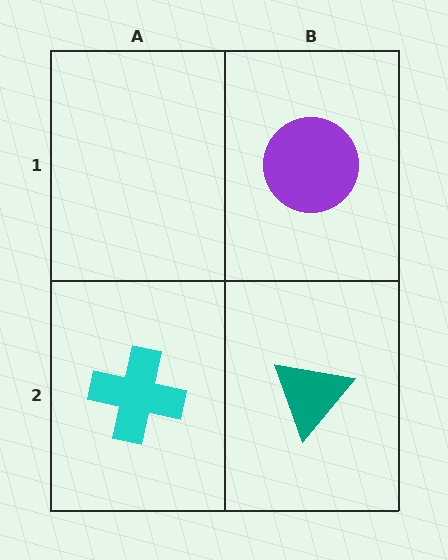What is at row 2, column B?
A teal triangle.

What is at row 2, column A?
A cyan cross.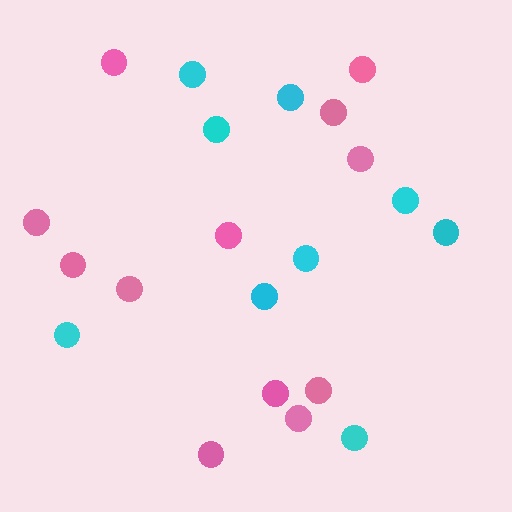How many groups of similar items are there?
There are 2 groups: one group of pink circles (12) and one group of cyan circles (9).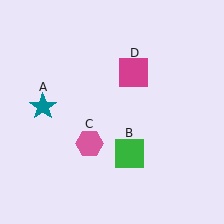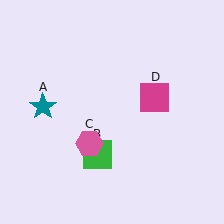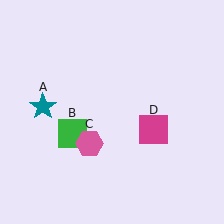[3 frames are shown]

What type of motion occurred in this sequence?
The green square (object B), magenta square (object D) rotated clockwise around the center of the scene.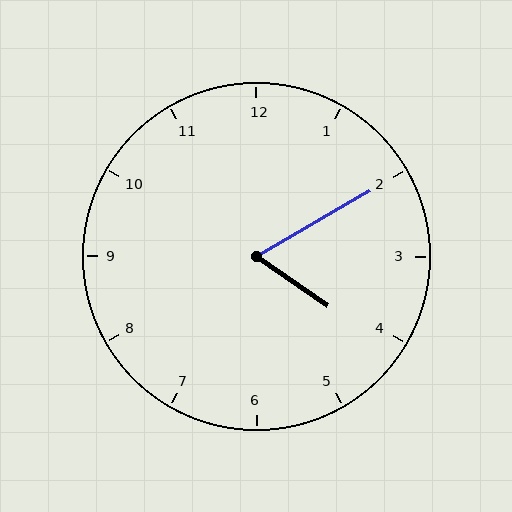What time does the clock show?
4:10.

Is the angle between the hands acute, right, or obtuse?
It is acute.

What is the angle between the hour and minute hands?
Approximately 65 degrees.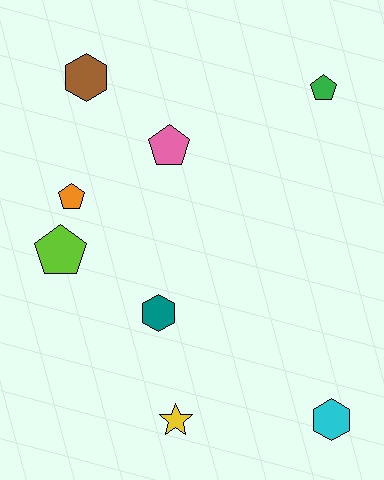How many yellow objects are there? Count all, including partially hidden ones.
There is 1 yellow object.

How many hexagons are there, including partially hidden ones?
There are 3 hexagons.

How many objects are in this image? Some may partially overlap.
There are 8 objects.